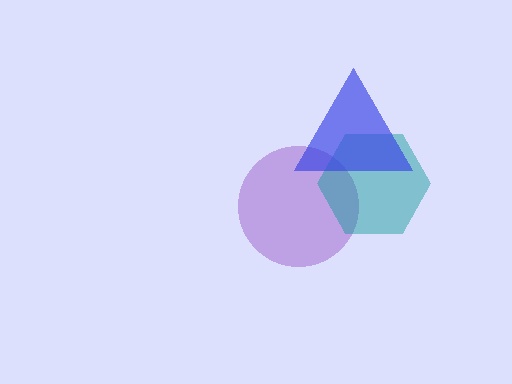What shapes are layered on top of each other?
The layered shapes are: a purple circle, a teal hexagon, a blue triangle.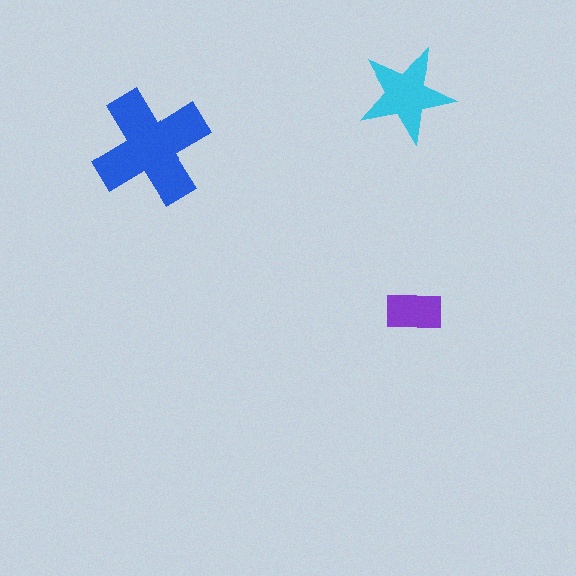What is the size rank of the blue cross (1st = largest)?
1st.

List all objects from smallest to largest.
The purple rectangle, the cyan star, the blue cross.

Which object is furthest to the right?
The purple rectangle is rightmost.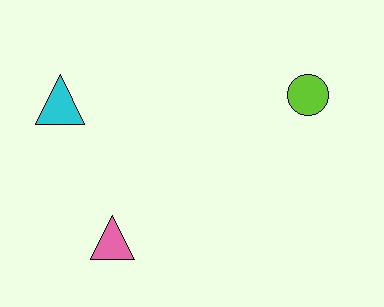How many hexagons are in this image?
There are no hexagons.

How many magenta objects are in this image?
There are no magenta objects.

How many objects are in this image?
There are 3 objects.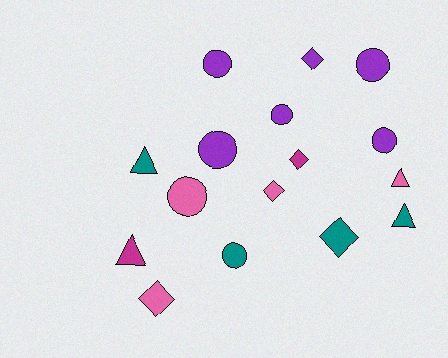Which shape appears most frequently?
Circle, with 7 objects.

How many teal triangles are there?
There are 2 teal triangles.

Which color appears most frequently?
Purple, with 6 objects.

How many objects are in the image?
There are 16 objects.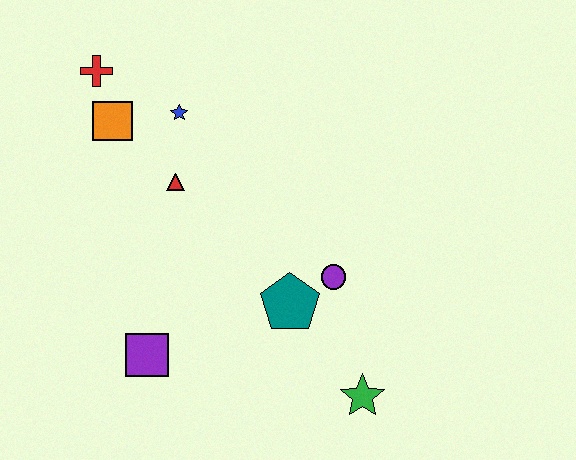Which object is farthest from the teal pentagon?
The red cross is farthest from the teal pentagon.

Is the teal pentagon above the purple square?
Yes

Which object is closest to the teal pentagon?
The purple circle is closest to the teal pentagon.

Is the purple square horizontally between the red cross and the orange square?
No